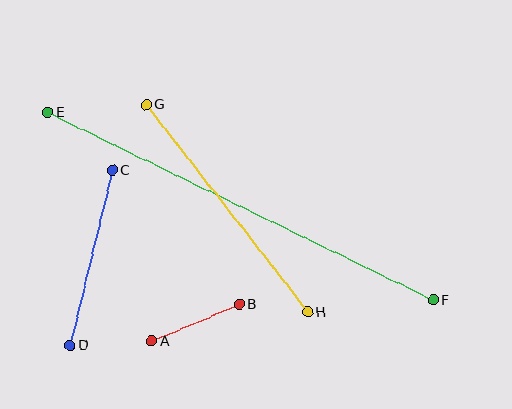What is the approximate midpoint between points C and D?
The midpoint is at approximately (91, 258) pixels.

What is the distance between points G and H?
The distance is approximately 263 pixels.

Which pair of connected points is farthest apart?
Points E and F are farthest apart.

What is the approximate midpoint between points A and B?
The midpoint is at approximately (196, 323) pixels.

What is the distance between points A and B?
The distance is approximately 95 pixels.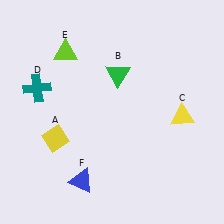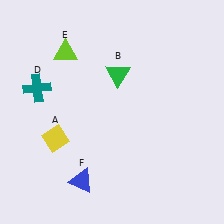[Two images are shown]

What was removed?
The yellow triangle (C) was removed in Image 2.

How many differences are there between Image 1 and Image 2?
There is 1 difference between the two images.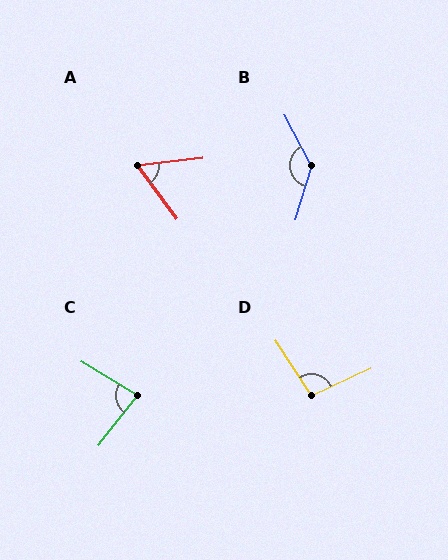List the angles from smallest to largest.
A (60°), C (83°), D (98°), B (135°).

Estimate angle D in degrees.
Approximately 98 degrees.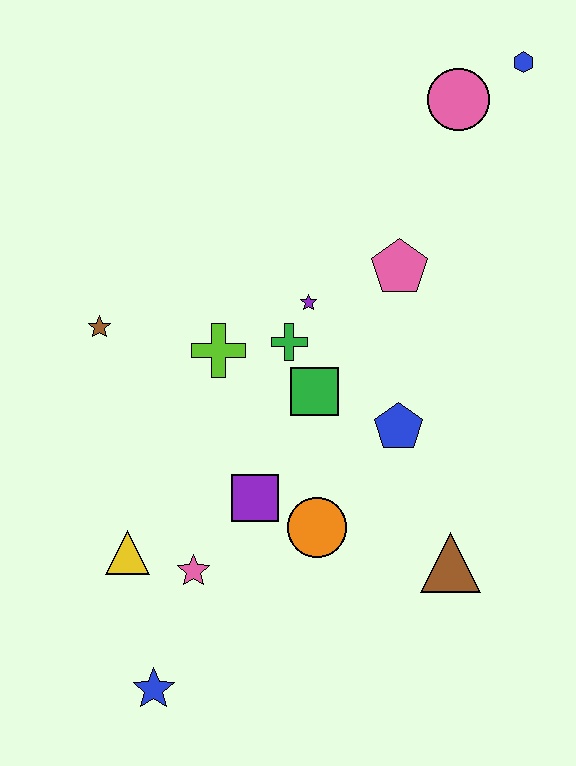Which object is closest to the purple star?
The green cross is closest to the purple star.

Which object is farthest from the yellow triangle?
The blue hexagon is farthest from the yellow triangle.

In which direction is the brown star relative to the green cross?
The brown star is to the left of the green cross.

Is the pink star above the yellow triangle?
No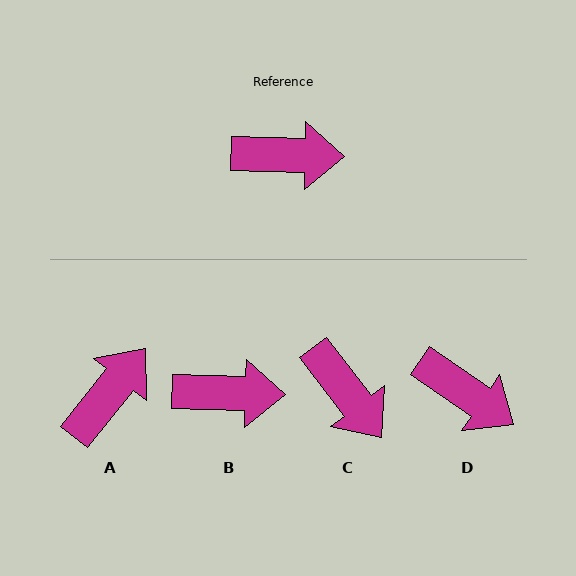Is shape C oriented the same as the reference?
No, it is off by about 51 degrees.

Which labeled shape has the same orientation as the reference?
B.